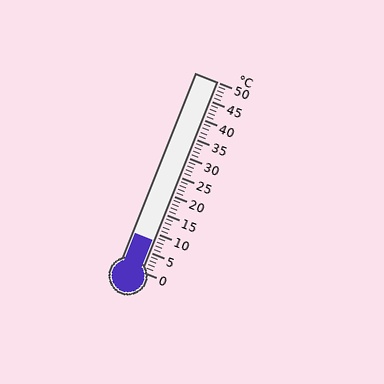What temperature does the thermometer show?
The thermometer shows approximately 8°C.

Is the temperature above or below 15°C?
The temperature is below 15°C.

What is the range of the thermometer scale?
The thermometer scale ranges from 0°C to 50°C.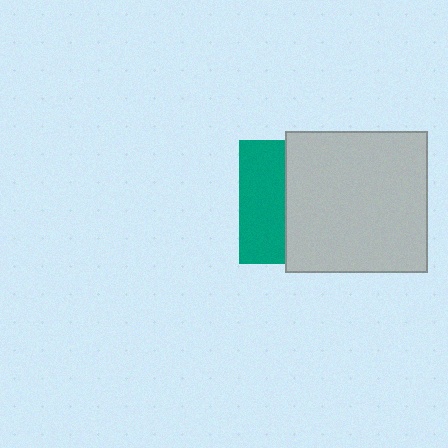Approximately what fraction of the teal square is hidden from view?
Roughly 63% of the teal square is hidden behind the light gray square.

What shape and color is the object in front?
The object in front is a light gray square.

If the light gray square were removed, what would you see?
You would see the complete teal square.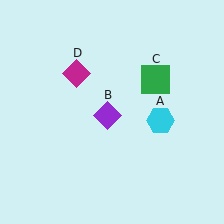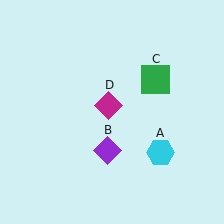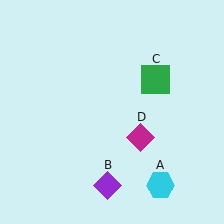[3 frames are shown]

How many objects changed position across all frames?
3 objects changed position: cyan hexagon (object A), purple diamond (object B), magenta diamond (object D).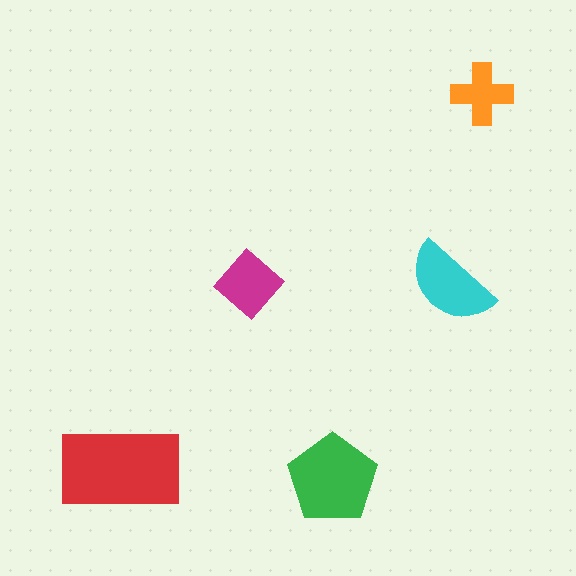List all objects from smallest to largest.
The orange cross, the magenta diamond, the cyan semicircle, the green pentagon, the red rectangle.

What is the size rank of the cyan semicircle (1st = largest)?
3rd.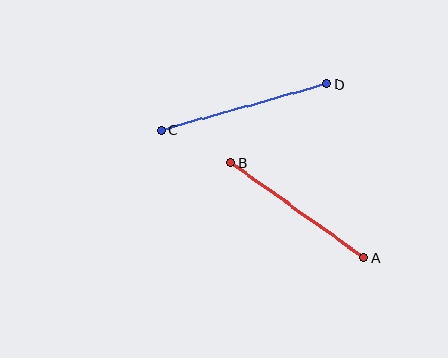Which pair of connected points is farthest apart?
Points C and D are farthest apart.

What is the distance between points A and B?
The distance is approximately 163 pixels.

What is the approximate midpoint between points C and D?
The midpoint is at approximately (244, 107) pixels.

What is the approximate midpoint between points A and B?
The midpoint is at approximately (297, 210) pixels.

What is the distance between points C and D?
The distance is approximately 172 pixels.